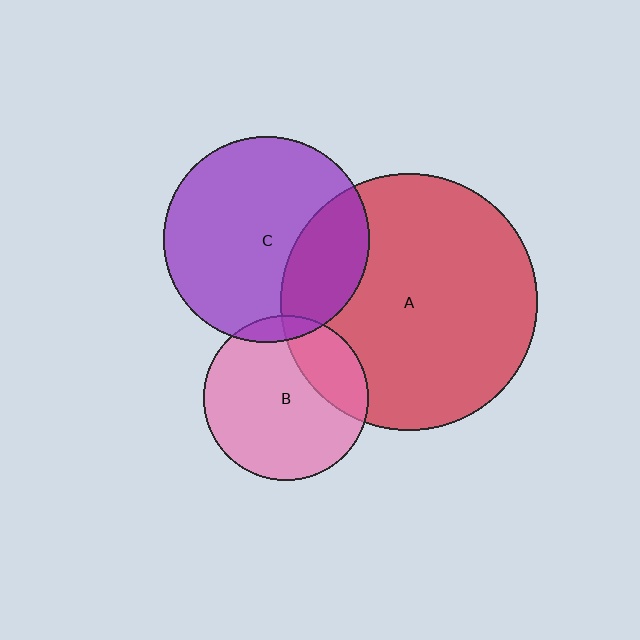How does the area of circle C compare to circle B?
Approximately 1.6 times.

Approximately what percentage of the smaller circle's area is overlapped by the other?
Approximately 10%.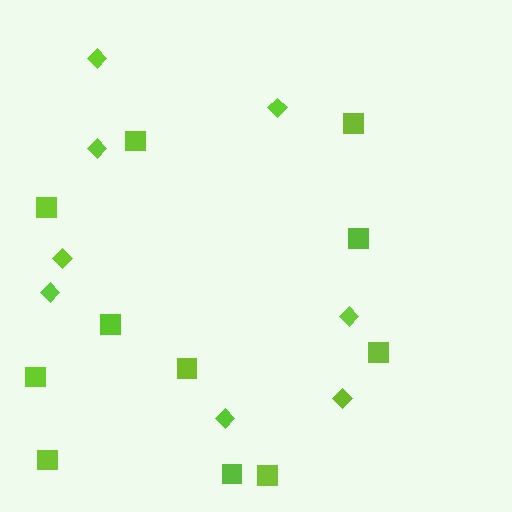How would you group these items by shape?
There are 2 groups: one group of diamonds (8) and one group of squares (11).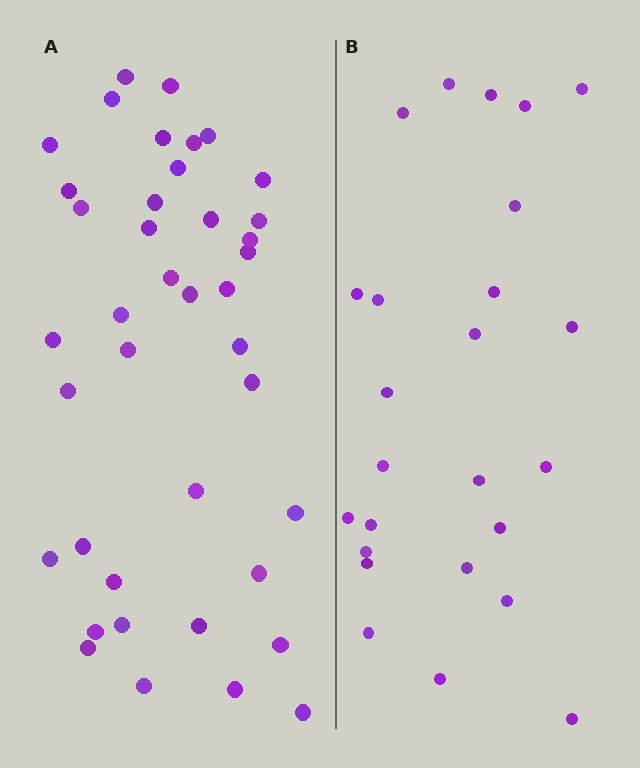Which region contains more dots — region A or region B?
Region A (the left region) has more dots.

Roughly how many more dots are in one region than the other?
Region A has approximately 15 more dots than region B.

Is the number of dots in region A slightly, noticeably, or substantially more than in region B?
Region A has substantially more. The ratio is roughly 1.6 to 1.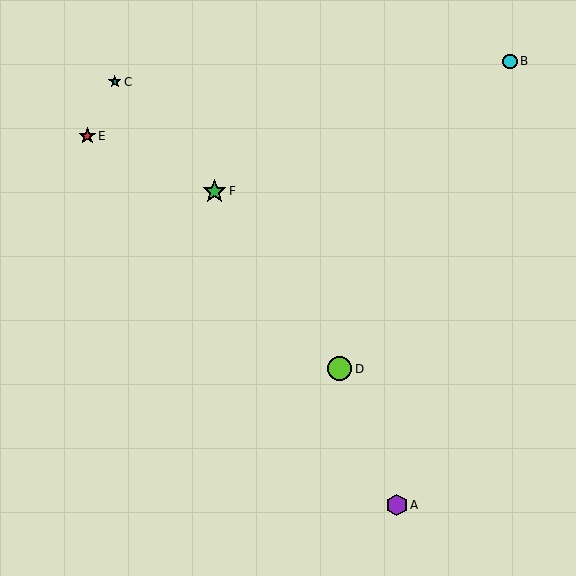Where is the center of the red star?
The center of the red star is at (87, 136).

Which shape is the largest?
The lime circle (labeled D) is the largest.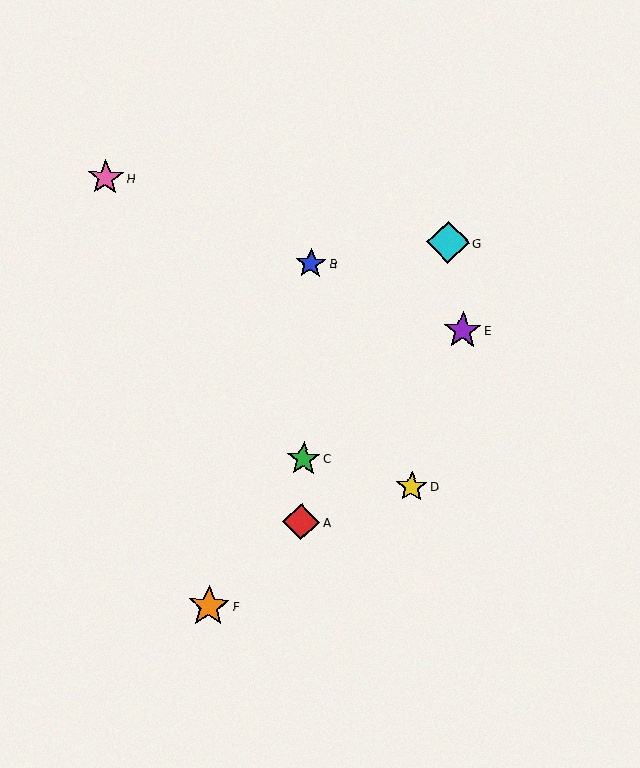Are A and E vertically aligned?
No, A is at x≈301 and E is at x≈463.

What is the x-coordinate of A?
Object A is at x≈301.